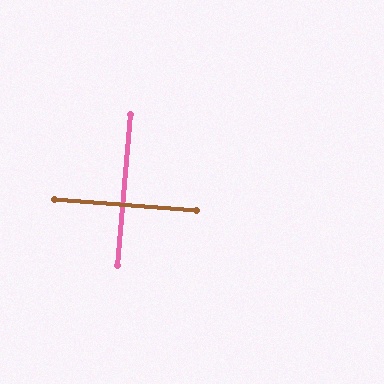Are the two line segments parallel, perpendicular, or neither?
Perpendicular — they meet at approximately 89°.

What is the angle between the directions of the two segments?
Approximately 89 degrees.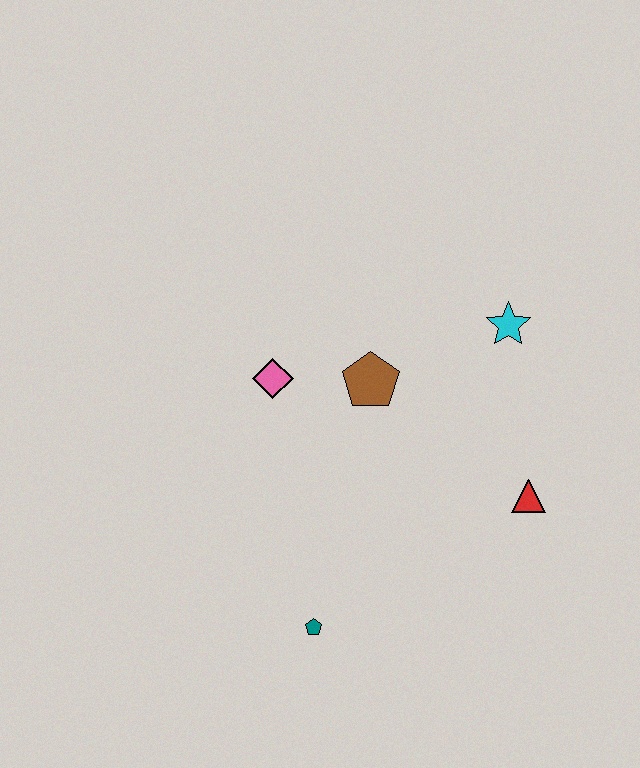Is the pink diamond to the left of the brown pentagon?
Yes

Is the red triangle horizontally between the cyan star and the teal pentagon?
No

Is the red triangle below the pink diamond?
Yes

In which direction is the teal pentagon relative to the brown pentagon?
The teal pentagon is below the brown pentagon.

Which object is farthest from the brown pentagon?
The teal pentagon is farthest from the brown pentagon.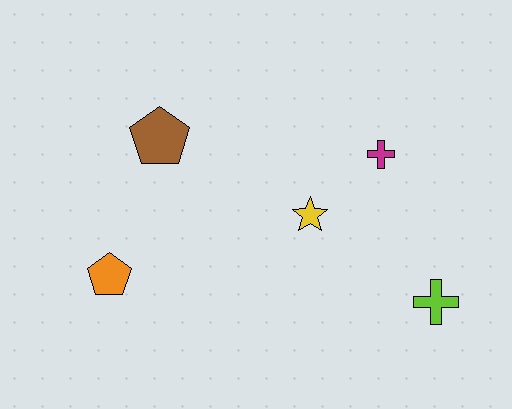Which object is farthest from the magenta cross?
The orange pentagon is farthest from the magenta cross.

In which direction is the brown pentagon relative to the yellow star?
The brown pentagon is to the left of the yellow star.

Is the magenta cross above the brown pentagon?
No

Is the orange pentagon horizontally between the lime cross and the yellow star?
No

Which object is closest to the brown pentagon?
The orange pentagon is closest to the brown pentagon.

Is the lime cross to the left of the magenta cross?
No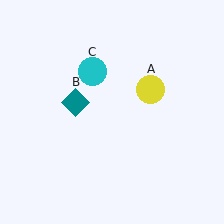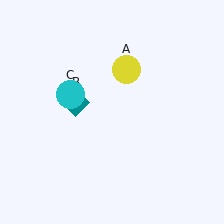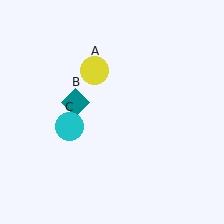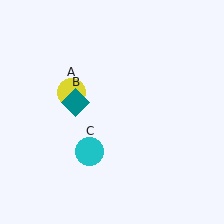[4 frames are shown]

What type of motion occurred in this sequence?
The yellow circle (object A), cyan circle (object C) rotated counterclockwise around the center of the scene.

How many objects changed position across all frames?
2 objects changed position: yellow circle (object A), cyan circle (object C).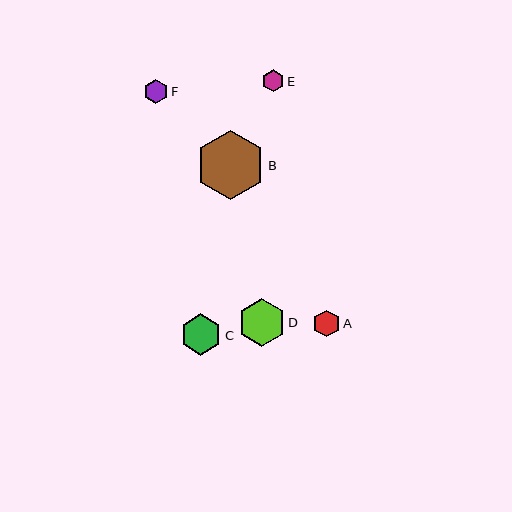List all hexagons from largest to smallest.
From largest to smallest: B, D, C, A, F, E.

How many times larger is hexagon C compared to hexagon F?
Hexagon C is approximately 1.7 times the size of hexagon F.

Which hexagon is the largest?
Hexagon B is the largest with a size of approximately 69 pixels.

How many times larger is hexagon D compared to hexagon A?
Hexagon D is approximately 1.8 times the size of hexagon A.